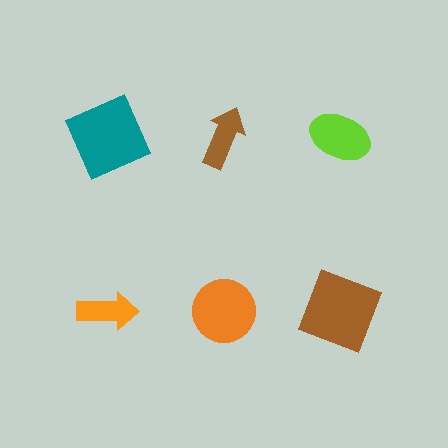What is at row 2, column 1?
An orange arrow.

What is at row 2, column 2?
An orange circle.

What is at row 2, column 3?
A brown square.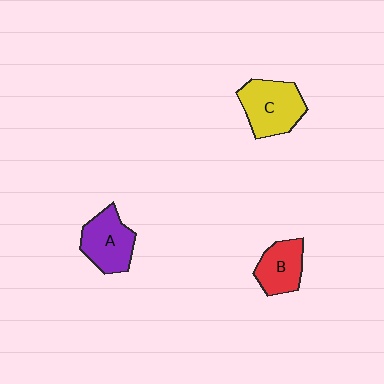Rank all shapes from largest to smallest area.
From largest to smallest: C (yellow), A (purple), B (red).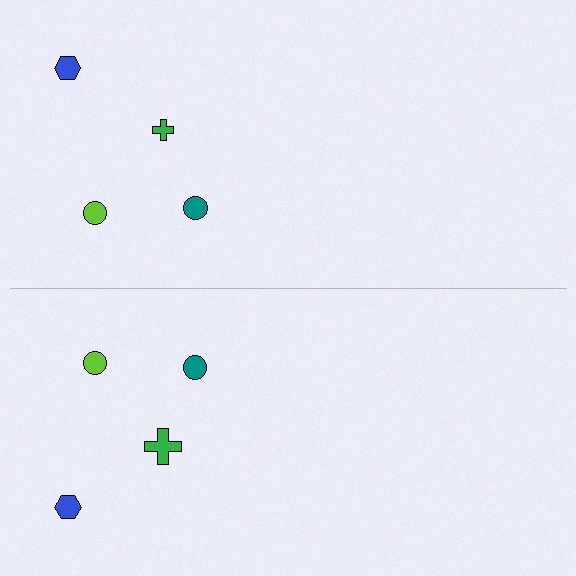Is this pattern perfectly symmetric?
No, the pattern is not perfectly symmetric. The green cross on the bottom side has a different size than its mirror counterpart.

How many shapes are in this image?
There are 8 shapes in this image.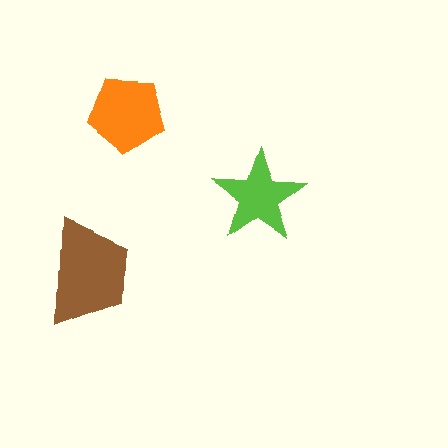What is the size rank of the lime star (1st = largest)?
3rd.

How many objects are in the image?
There are 3 objects in the image.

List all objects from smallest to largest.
The lime star, the orange pentagon, the brown trapezoid.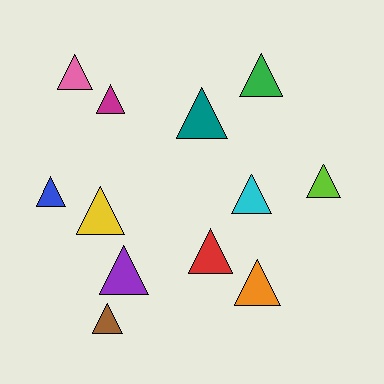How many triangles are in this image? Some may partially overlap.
There are 12 triangles.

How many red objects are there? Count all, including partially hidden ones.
There is 1 red object.